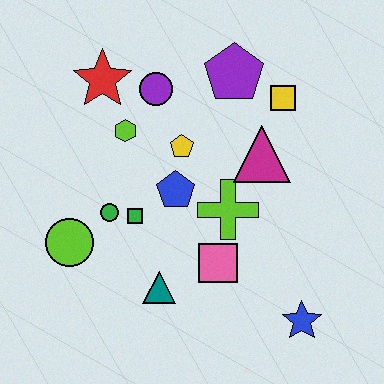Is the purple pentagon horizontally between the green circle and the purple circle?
No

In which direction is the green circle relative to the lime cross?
The green circle is to the left of the lime cross.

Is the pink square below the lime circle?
Yes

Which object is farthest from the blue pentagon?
The blue star is farthest from the blue pentagon.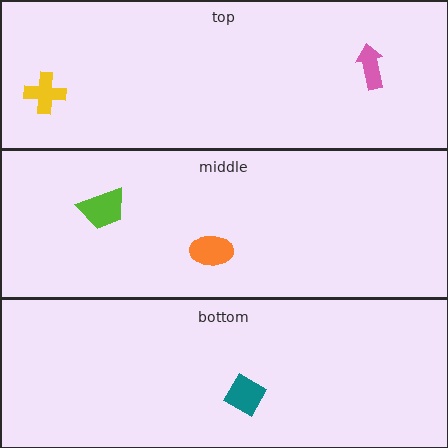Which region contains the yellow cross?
The top region.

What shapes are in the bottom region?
The teal diamond.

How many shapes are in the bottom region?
1.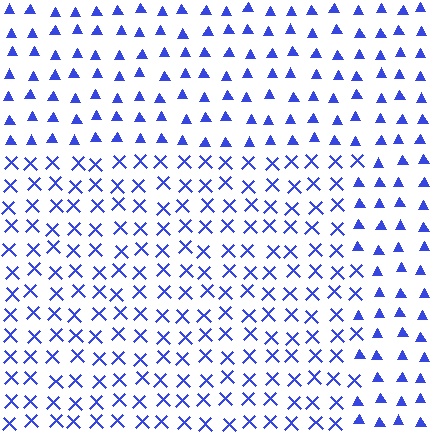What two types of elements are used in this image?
The image uses X marks inside the rectangle region and triangles outside it.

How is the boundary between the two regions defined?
The boundary is defined by a change in element shape: X marks inside vs. triangles outside. All elements share the same color and spacing.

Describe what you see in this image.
The image is filled with small blue elements arranged in a uniform grid. A rectangle-shaped region contains X marks, while the surrounding area contains triangles. The boundary is defined purely by the change in element shape.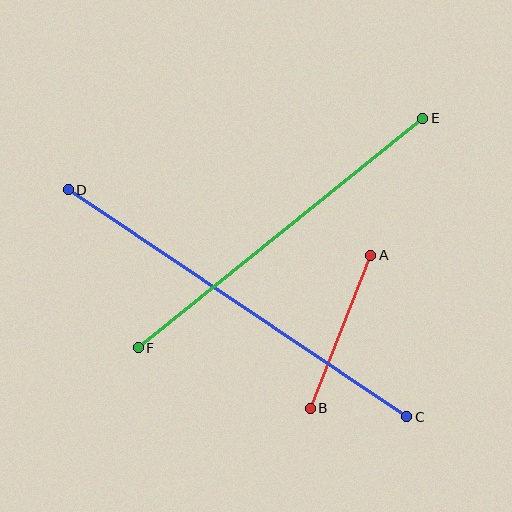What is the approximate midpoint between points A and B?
The midpoint is at approximately (340, 332) pixels.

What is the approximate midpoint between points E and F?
The midpoint is at approximately (281, 233) pixels.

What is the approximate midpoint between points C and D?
The midpoint is at approximately (238, 303) pixels.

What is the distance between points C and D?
The distance is approximately 408 pixels.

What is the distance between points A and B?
The distance is approximately 165 pixels.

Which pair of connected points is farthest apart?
Points C and D are farthest apart.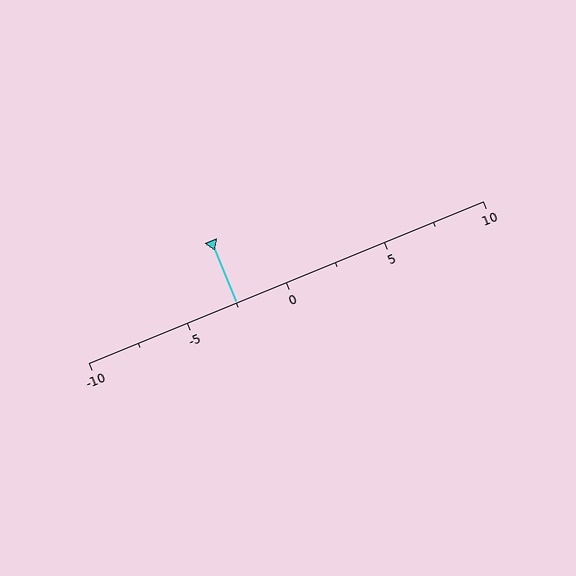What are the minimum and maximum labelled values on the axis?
The axis runs from -10 to 10.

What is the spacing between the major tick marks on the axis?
The major ticks are spaced 5 apart.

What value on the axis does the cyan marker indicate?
The marker indicates approximately -2.5.